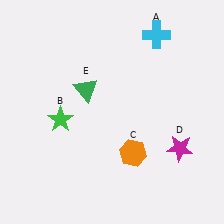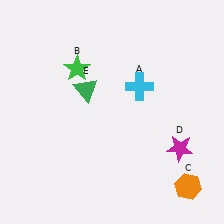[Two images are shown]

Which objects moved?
The objects that moved are: the cyan cross (A), the green star (B), the orange hexagon (C).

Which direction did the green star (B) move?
The green star (B) moved up.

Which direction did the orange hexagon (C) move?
The orange hexagon (C) moved right.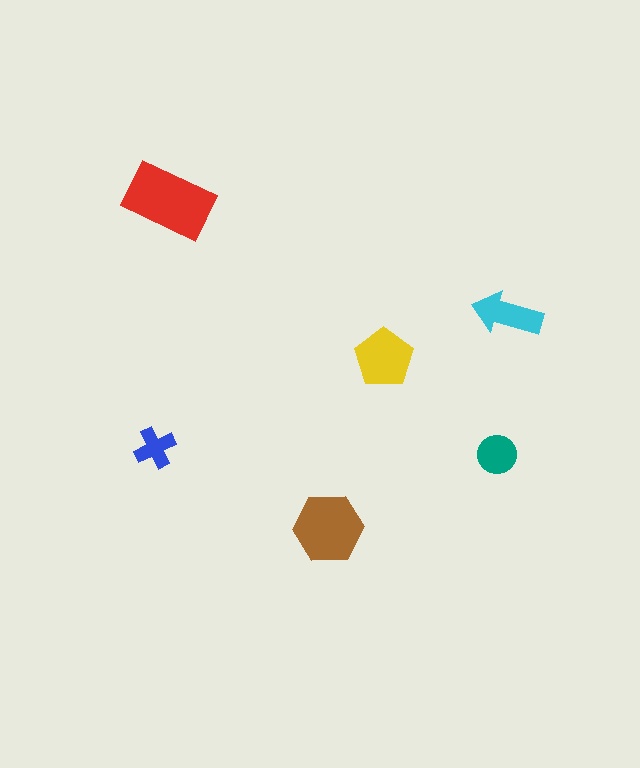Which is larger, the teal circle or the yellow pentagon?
The yellow pentagon.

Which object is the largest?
The red rectangle.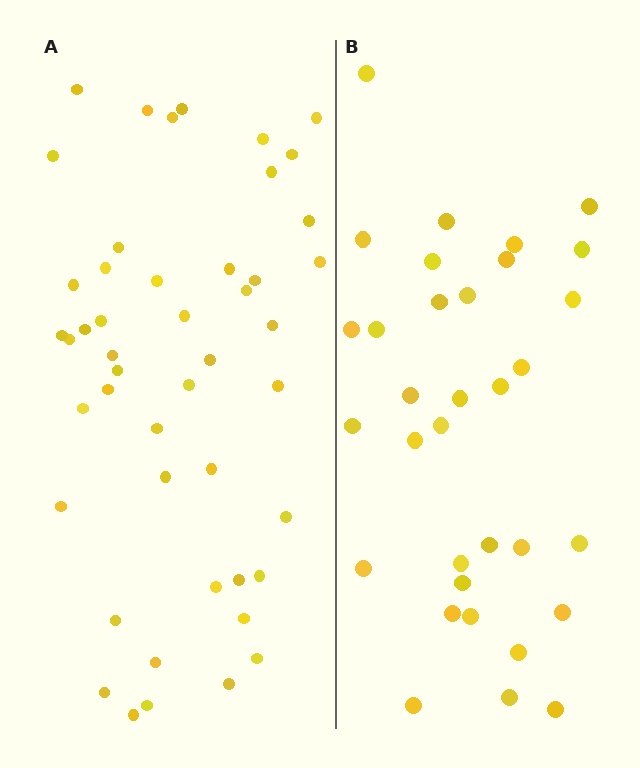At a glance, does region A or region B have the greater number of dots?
Region A (the left region) has more dots.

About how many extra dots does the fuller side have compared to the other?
Region A has approximately 15 more dots than region B.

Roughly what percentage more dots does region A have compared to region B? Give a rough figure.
About 40% more.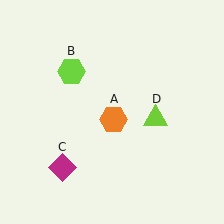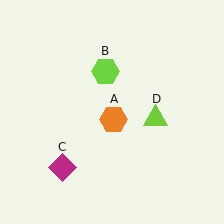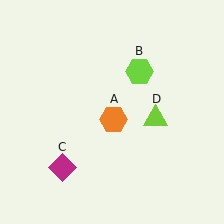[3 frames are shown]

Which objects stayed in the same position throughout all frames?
Orange hexagon (object A) and magenta diamond (object C) and lime triangle (object D) remained stationary.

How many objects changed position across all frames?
1 object changed position: lime hexagon (object B).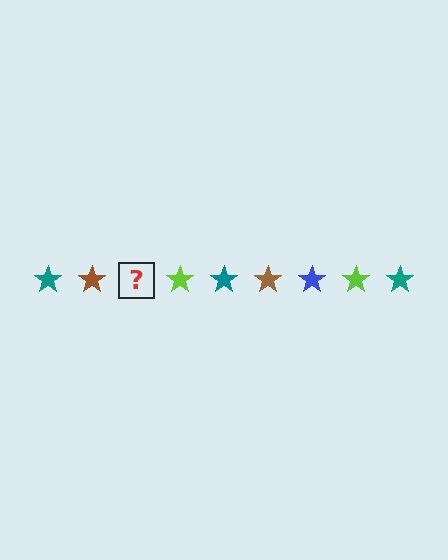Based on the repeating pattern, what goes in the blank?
The blank should be a blue star.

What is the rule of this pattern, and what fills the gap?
The rule is that the pattern cycles through teal, brown, blue, lime stars. The gap should be filled with a blue star.